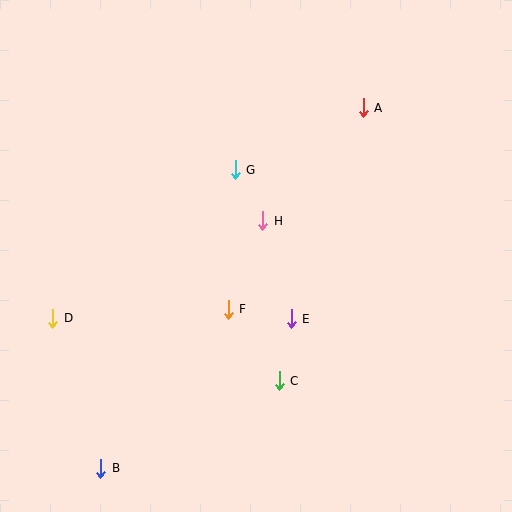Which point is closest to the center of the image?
Point H at (263, 221) is closest to the center.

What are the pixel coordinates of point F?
Point F is at (228, 309).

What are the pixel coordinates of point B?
Point B is at (101, 468).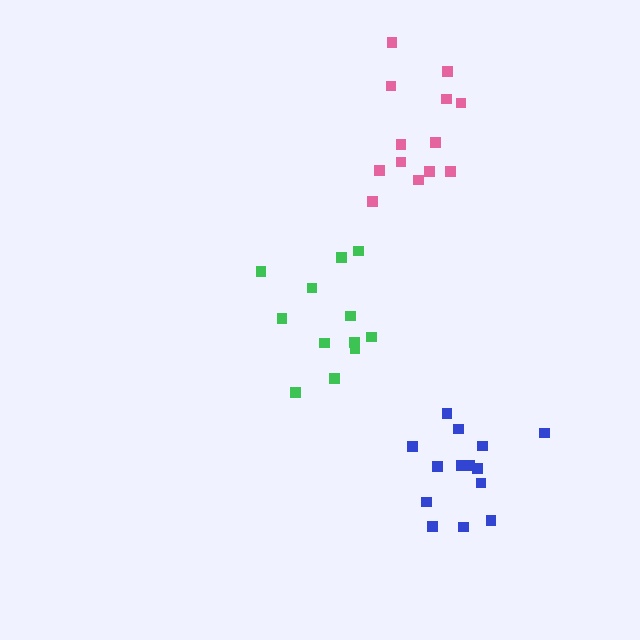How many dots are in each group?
Group 1: 12 dots, Group 2: 14 dots, Group 3: 13 dots (39 total).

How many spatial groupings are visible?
There are 3 spatial groupings.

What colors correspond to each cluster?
The clusters are colored: green, blue, pink.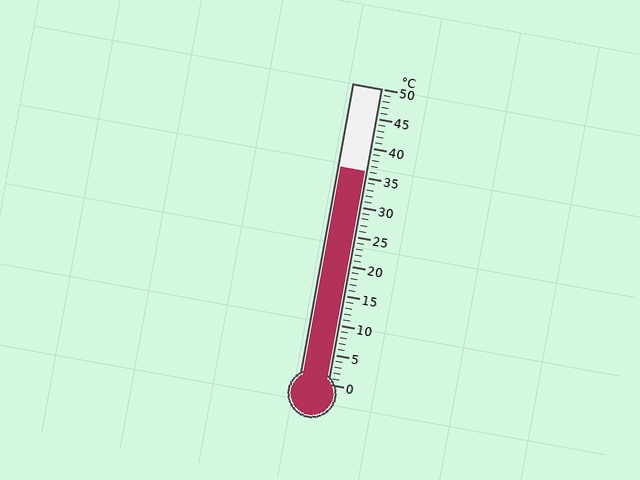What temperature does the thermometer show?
The thermometer shows approximately 36°C.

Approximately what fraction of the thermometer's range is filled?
The thermometer is filled to approximately 70% of its range.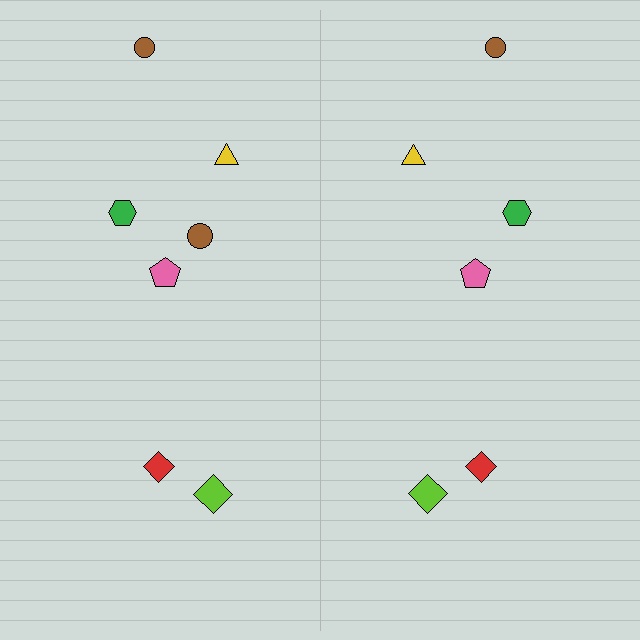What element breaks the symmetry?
A brown circle is missing from the right side.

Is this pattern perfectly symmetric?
No, the pattern is not perfectly symmetric. A brown circle is missing from the right side.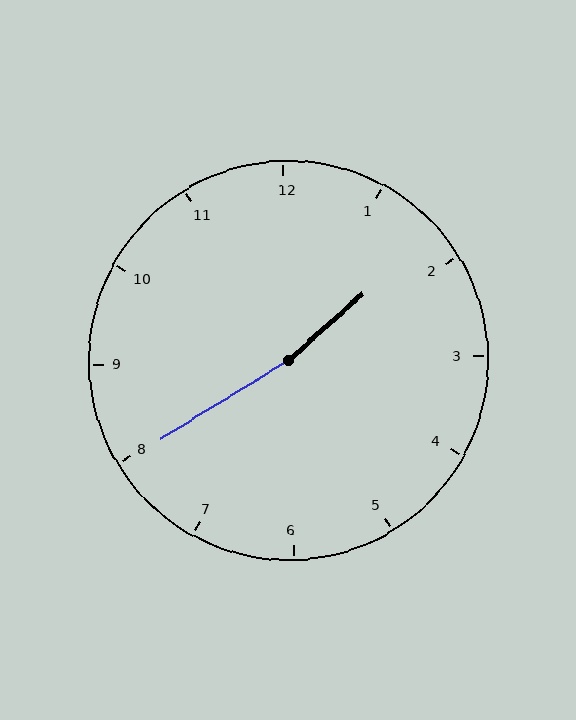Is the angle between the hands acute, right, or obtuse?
It is obtuse.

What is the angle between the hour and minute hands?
Approximately 170 degrees.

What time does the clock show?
1:40.